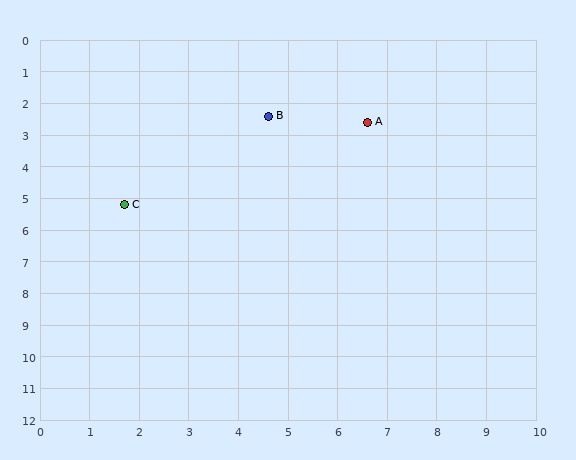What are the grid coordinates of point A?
Point A is at approximately (6.6, 2.6).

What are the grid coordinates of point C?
Point C is at approximately (1.7, 5.2).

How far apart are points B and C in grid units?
Points B and C are about 4.0 grid units apart.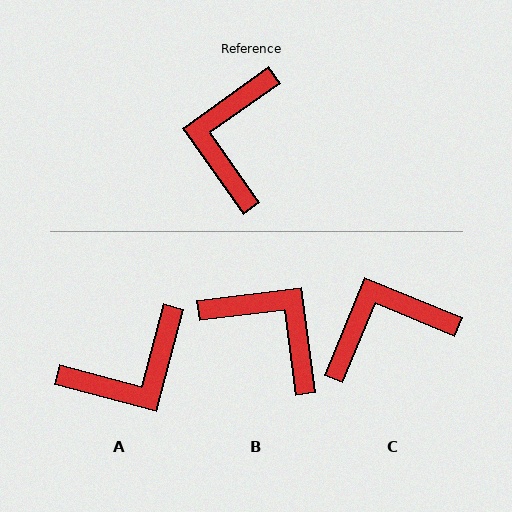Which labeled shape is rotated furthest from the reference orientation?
A, about 130 degrees away.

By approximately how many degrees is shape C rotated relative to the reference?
Approximately 58 degrees clockwise.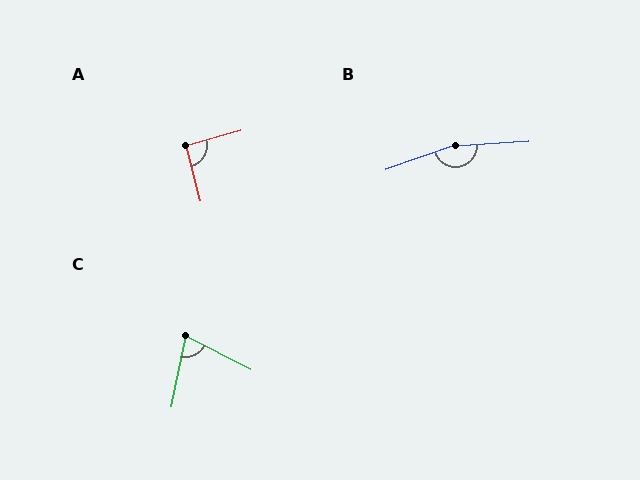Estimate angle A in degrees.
Approximately 91 degrees.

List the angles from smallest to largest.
C (74°), A (91°), B (164°).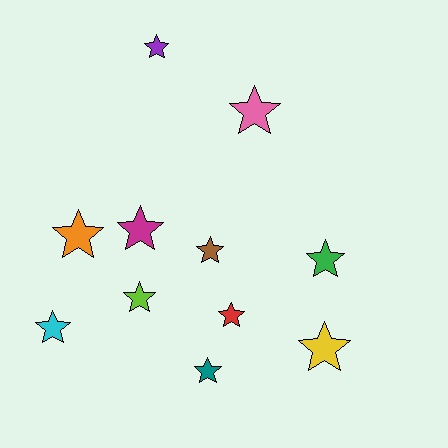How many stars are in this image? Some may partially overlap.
There are 11 stars.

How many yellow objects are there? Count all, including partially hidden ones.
There is 1 yellow object.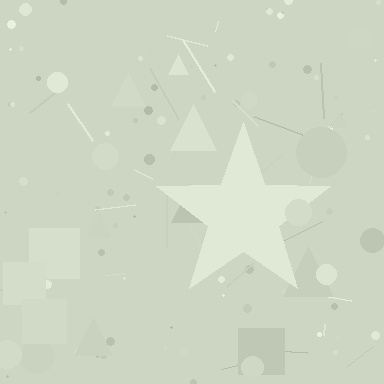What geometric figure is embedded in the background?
A star is embedded in the background.